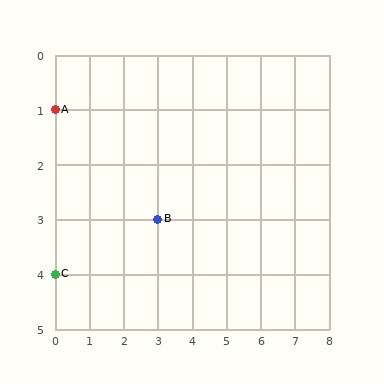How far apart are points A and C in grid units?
Points A and C are 3 rows apart.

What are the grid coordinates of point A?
Point A is at grid coordinates (0, 1).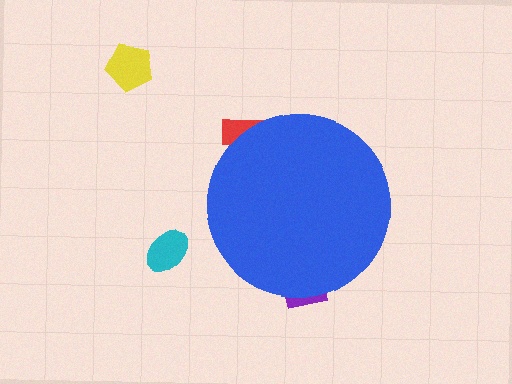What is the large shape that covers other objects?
A blue circle.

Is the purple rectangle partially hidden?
Yes, the purple rectangle is partially hidden behind the blue circle.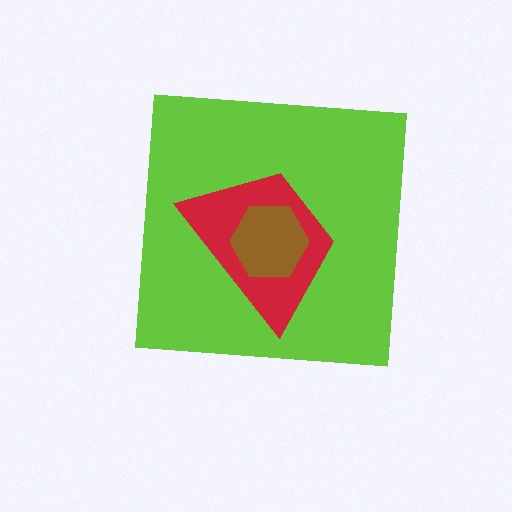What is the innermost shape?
The brown hexagon.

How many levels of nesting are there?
3.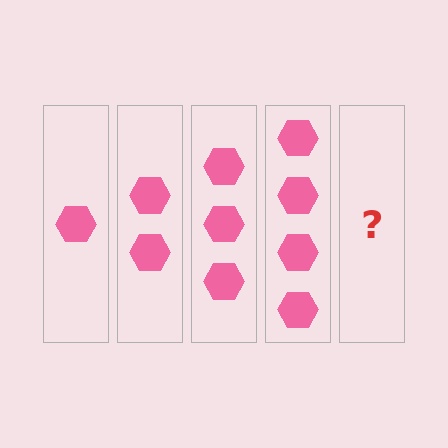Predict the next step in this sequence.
The next step is 5 hexagons.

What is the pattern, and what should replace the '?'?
The pattern is that each step adds one more hexagon. The '?' should be 5 hexagons.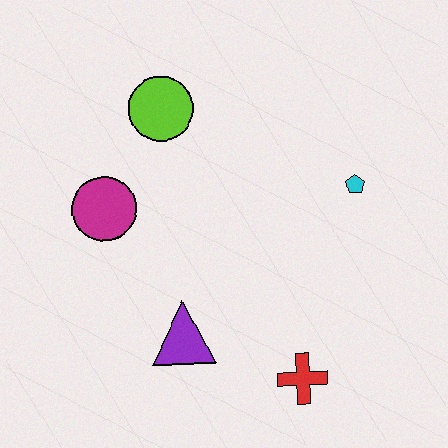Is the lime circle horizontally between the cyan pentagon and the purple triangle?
No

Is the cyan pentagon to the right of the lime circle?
Yes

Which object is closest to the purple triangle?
The red cross is closest to the purple triangle.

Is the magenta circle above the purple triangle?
Yes